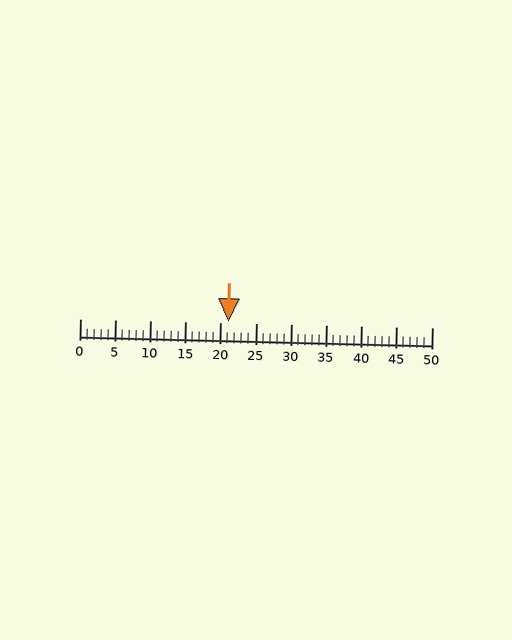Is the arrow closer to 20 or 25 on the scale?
The arrow is closer to 20.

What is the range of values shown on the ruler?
The ruler shows values from 0 to 50.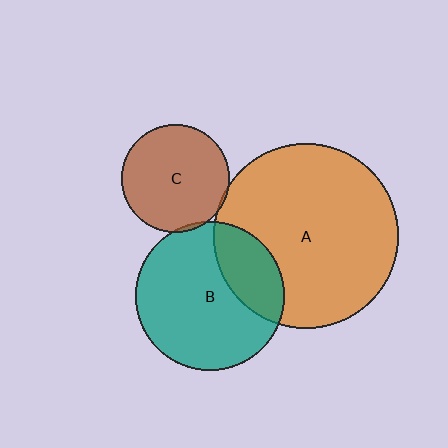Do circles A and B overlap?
Yes.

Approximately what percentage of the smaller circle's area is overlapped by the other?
Approximately 25%.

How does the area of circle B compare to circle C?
Approximately 1.9 times.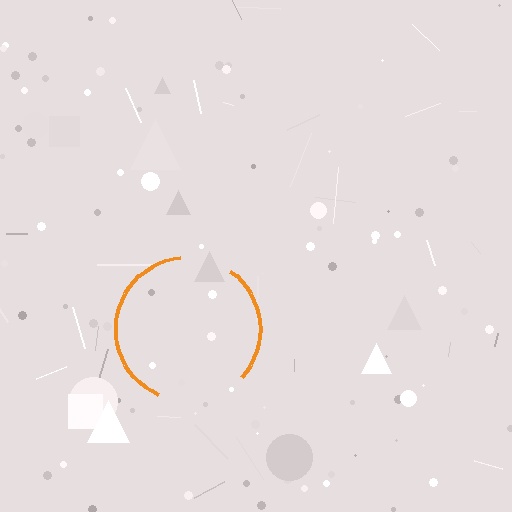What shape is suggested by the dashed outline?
The dashed outline suggests a circle.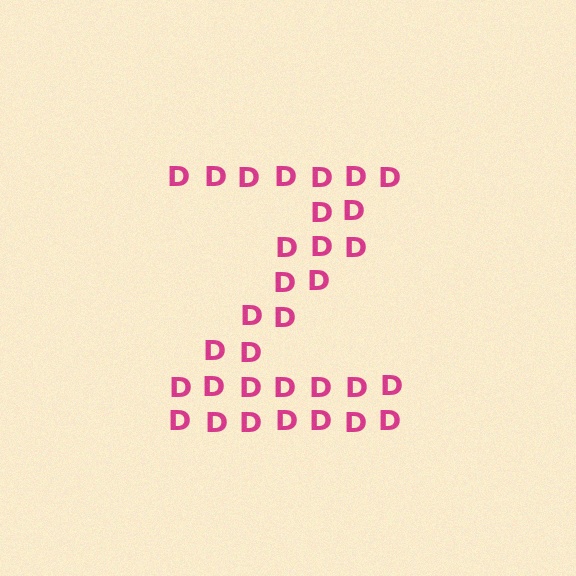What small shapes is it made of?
It is made of small letter D's.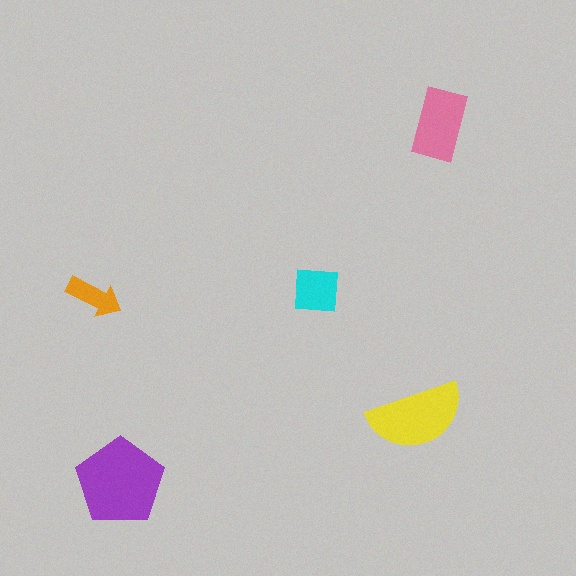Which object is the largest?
The purple pentagon.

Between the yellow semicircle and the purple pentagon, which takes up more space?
The purple pentagon.